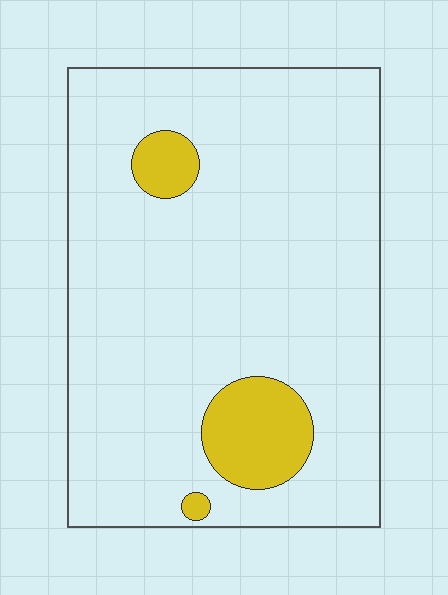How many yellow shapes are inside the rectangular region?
3.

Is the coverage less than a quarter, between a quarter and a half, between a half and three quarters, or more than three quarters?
Less than a quarter.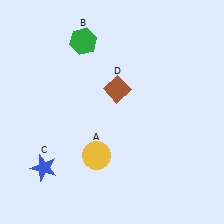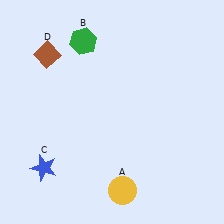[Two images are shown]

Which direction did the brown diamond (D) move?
The brown diamond (D) moved left.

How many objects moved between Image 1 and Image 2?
2 objects moved between the two images.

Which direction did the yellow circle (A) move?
The yellow circle (A) moved down.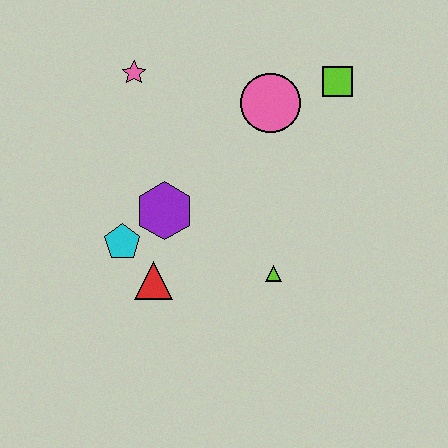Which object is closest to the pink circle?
The lime square is closest to the pink circle.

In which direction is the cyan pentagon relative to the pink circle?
The cyan pentagon is to the left of the pink circle.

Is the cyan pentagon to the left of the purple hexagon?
Yes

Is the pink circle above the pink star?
No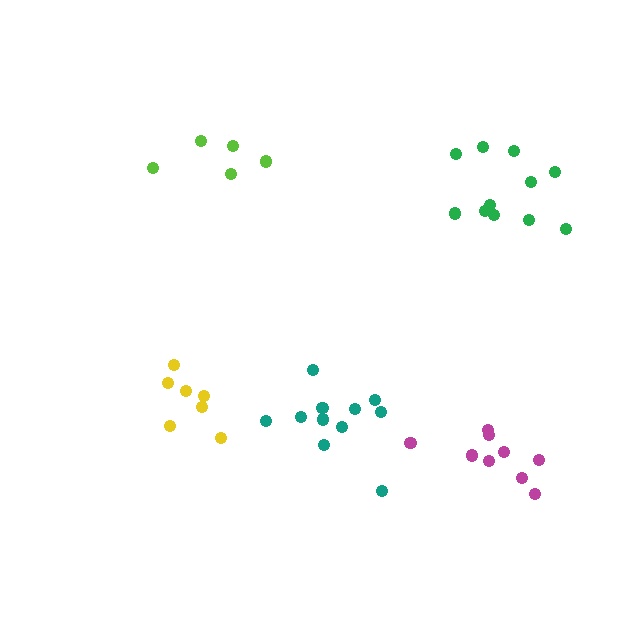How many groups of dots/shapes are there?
There are 5 groups.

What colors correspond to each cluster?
The clusters are colored: yellow, lime, green, teal, magenta.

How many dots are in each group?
Group 1: 7 dots, Group 2: 5 dots, Group 3: 11 dots, Group 4: 11 dots, Group 5: 9 dots (43 total).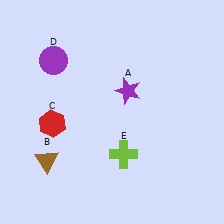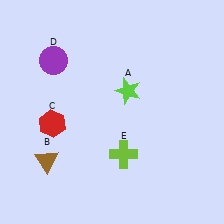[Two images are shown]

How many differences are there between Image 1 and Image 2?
There is 1 difference between the two images.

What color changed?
The star (A) changed from purple in Image 1 to lime in Image 2.